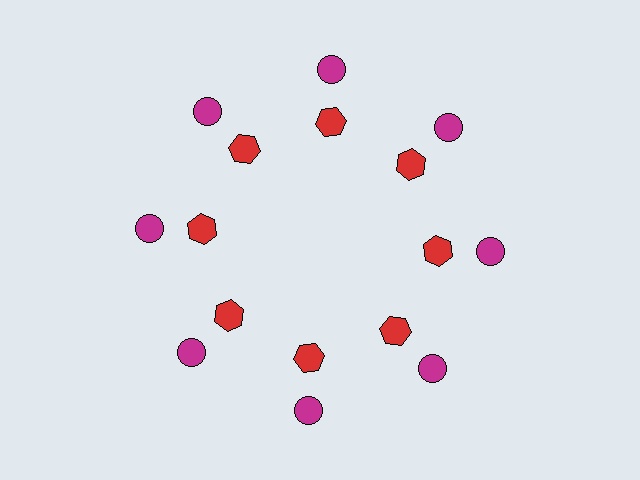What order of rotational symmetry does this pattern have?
This pattern has 8-fold rotational symmetry.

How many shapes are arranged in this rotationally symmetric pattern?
There are 16 shapes, arranged in 8 groups of 2.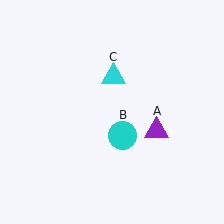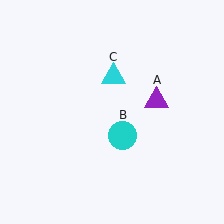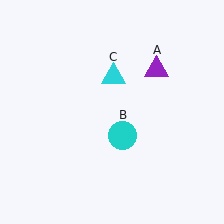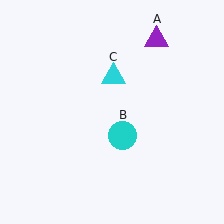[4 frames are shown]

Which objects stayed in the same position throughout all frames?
Cyan circle (object B) and cyan triangle (object C) remained stationary.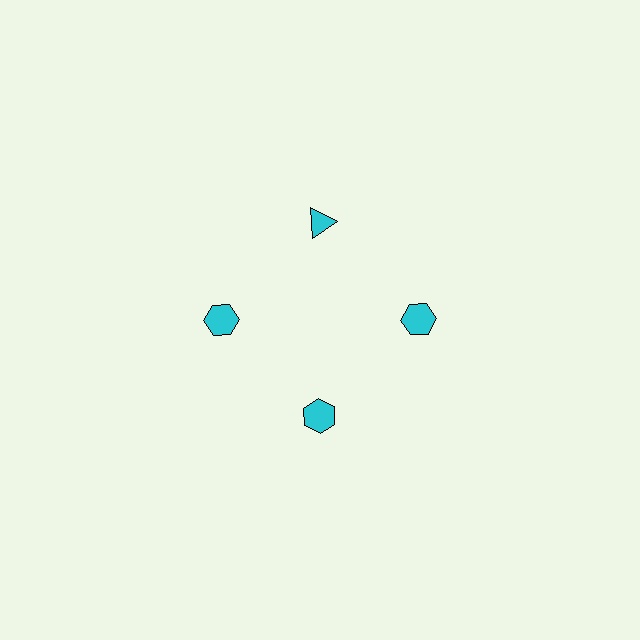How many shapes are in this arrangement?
There are 4 shapes arranged in a ring pattern.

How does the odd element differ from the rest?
It has a different shape: triangle instead of hexagon.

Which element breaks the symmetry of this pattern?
The cyan triangle at roughly the 12 o'clock position breaks the symmetry. All other shapes are cyan hexagons.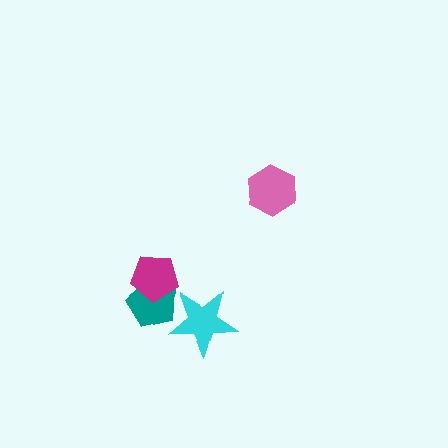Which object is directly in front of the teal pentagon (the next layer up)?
The magenta pentagon is directly in front of the teal pentagon.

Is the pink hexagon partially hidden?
No, no other shape covers it.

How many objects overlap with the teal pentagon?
2 objects overlap with the teal pentagon.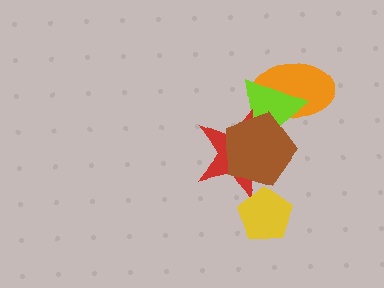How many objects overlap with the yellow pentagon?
1 object overlaps with the yellow pentagon.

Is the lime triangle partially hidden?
Yes, it is partially covered by another shape.